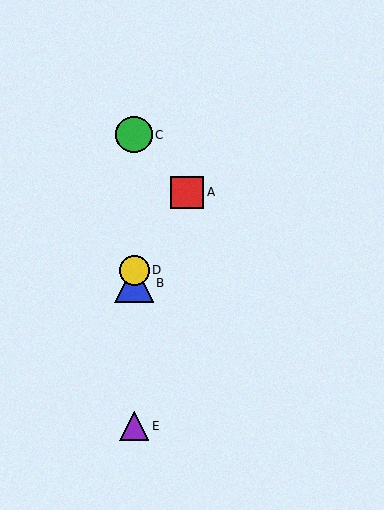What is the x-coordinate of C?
Object C is at x≈134.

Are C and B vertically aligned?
Yes, both are at x≈134.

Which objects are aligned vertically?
Objects B, C, D, E are aligned vertically.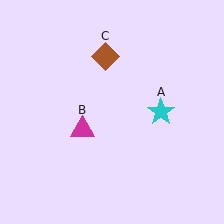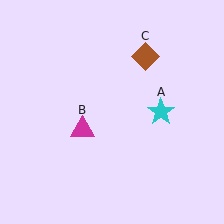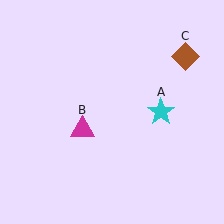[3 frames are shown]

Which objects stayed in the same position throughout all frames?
Cyan star (object A) and magenta triangle (object B) remained stationary.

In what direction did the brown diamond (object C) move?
The brown diamond (object C) moved right.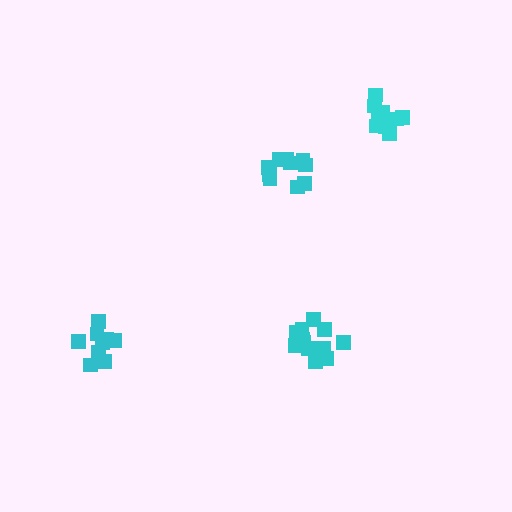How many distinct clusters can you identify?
There are 4 distinct clusters.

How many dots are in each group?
Group 1: 13 dots, Group 2: 10 dots, Group 3: 10 dots, Group 4: 9 dots (42 total).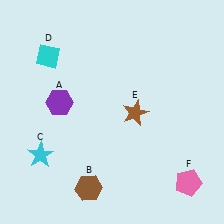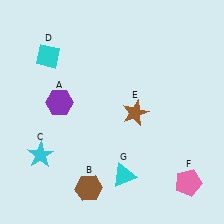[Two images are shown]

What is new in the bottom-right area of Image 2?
A cyan triangle (G) was added in the bottom-right area of Image 2.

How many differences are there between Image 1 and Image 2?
There is 1 difference between the two images.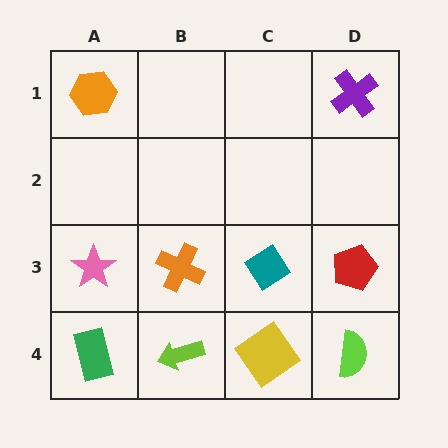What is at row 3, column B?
An orange cross.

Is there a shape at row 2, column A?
No, that cell is empty.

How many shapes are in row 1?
2 shapes.